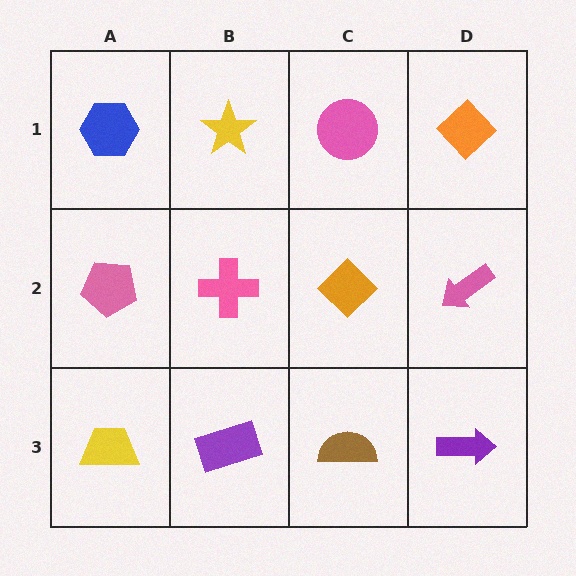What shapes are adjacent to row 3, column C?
An orange diamond (row 2, column C), a purple rectangle (row 3, column B), a purple arrow (row 3, column D).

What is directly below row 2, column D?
A purple arrow.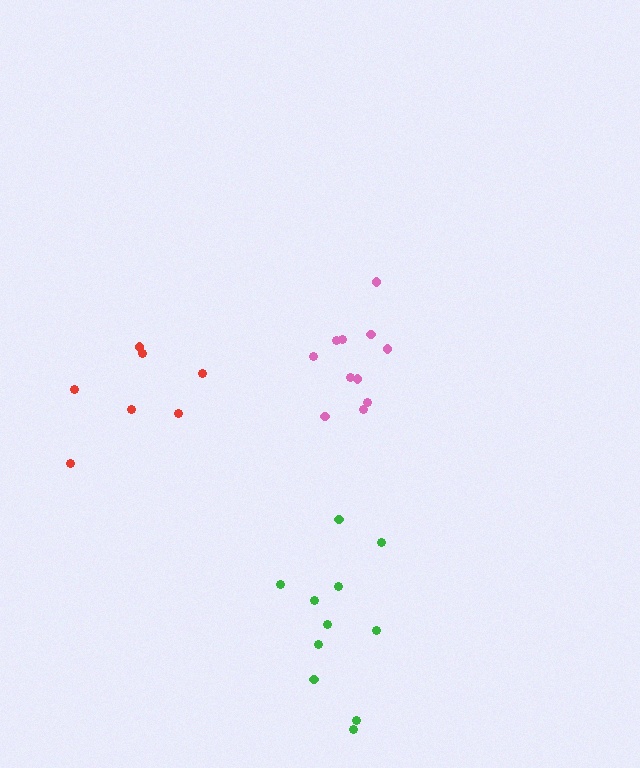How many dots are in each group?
Group 1: 7 dots, Group 2: 11 dots, Group 3: 11 dots (29 total).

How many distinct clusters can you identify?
There are 3 distinct clusters.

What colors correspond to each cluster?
The clusters are colored: red, pink, green.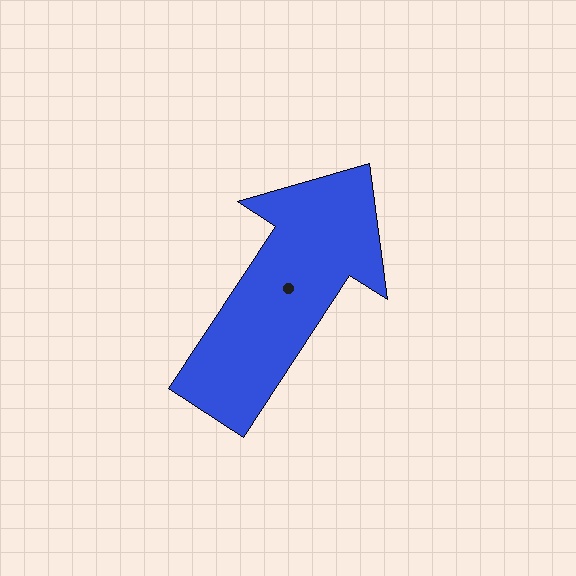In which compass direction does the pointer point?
Northeast.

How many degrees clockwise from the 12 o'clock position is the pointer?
Approximately 33 degrees.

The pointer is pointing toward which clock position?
Roughly 1 o'clock.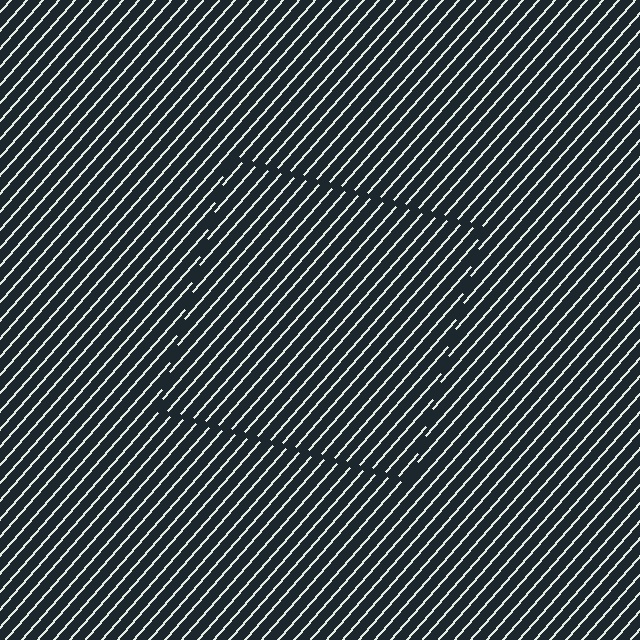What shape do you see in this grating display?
An illusory square. The interior of the shape contains the same grating, shifted by half a period — the contour is defined by the phase discontinuity where line-ends from the inner and outer gratings abut.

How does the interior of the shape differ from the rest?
The interior of the shape contains the same grating, shifted by half a period — the contour is defined by the phase discontinuity where line-ends from the inner and outer gratings abut.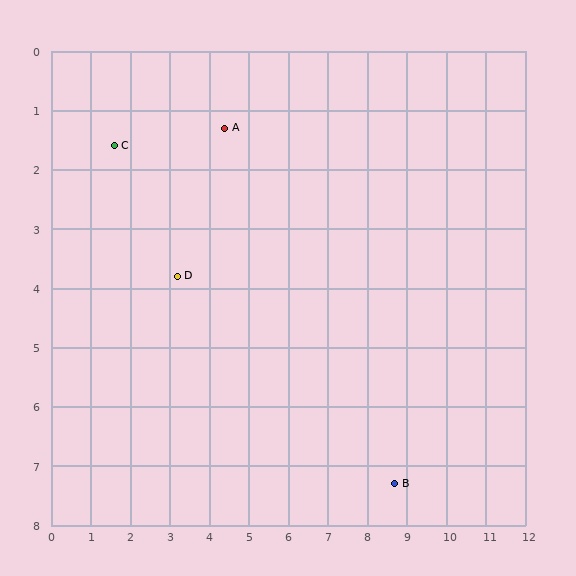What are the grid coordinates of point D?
Point D is at approximately (3.2, 3.8).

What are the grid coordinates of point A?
Point A is at approximately (4.4, 1.3).